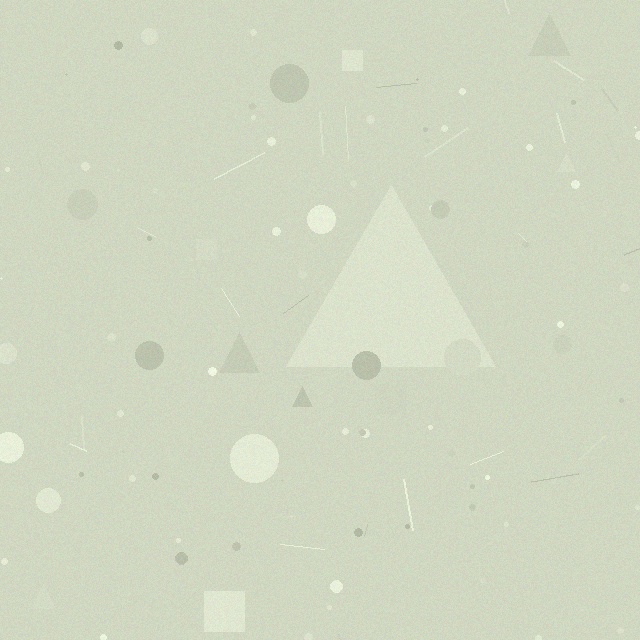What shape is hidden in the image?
A triangle is hidden in the image.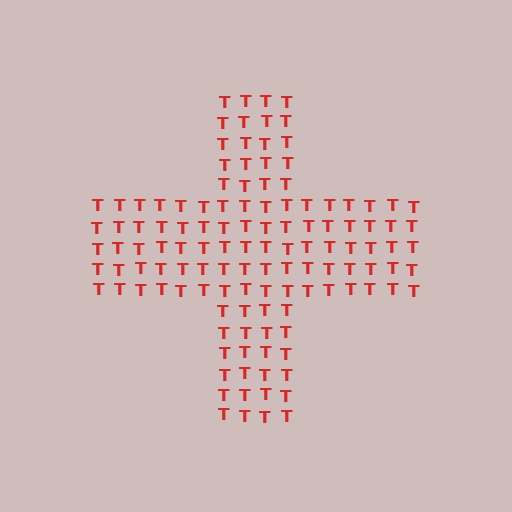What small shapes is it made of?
It is made of small letter T's.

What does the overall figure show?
The overall figure shows a cross.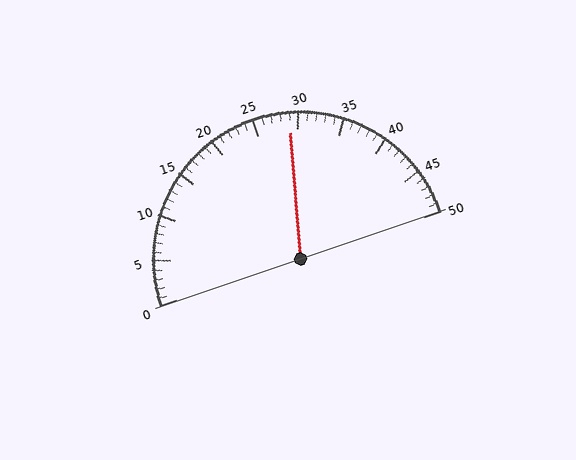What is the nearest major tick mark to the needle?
The nearest major tick mark is 30.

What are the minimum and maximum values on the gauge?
The gauge ranges from 0 to 50.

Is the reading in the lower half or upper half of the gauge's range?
The reading is in the upper half of the range (0 to 50).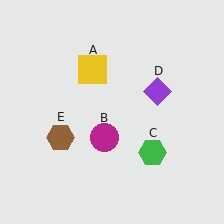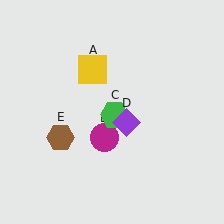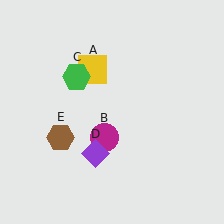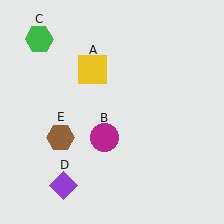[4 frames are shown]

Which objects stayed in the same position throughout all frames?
Yellow square (object A) and magenta circle (object B) and brown hexagon (object E) remained stationary.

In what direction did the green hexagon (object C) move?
The green hexagon (object C) moved up and to the left.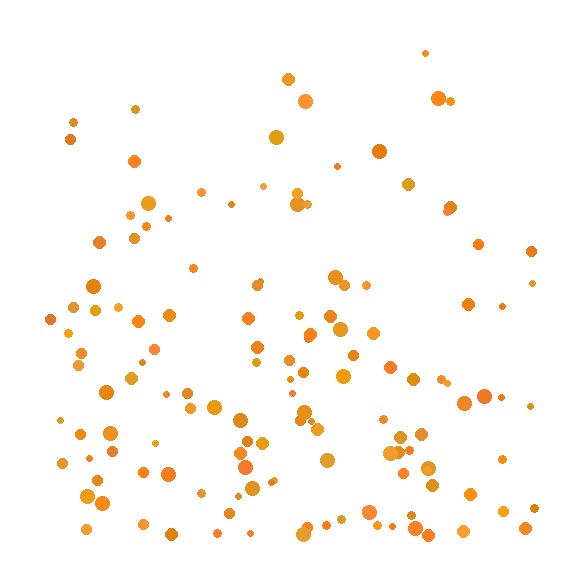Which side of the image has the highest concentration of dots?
The bottom.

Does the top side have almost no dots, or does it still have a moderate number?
Still a moderate number, just noticeably fewer than the bottom.